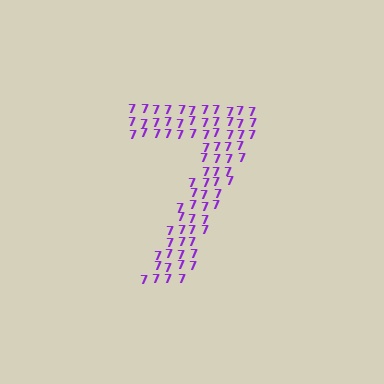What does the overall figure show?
The overall figure shows the digit 7.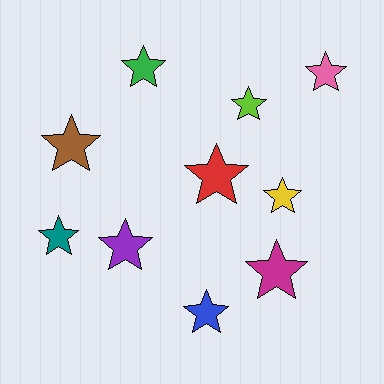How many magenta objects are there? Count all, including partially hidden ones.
There is 1 magenta object.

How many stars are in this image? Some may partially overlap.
There are 10 stars.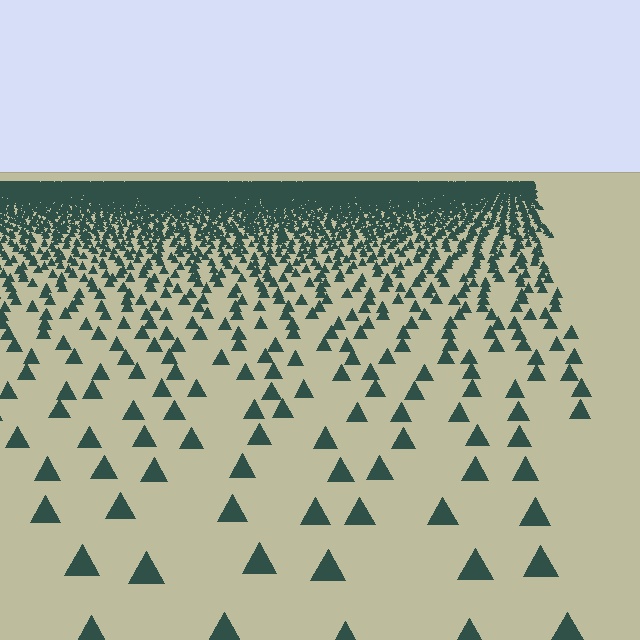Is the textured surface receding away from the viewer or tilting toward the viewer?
The surface is receding away from the viewer. Texture elements get smaller and denser toward the top.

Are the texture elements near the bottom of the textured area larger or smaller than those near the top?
Larger. Near the bottom, elements are closer to the viewer and appear at a bigger on-screen size.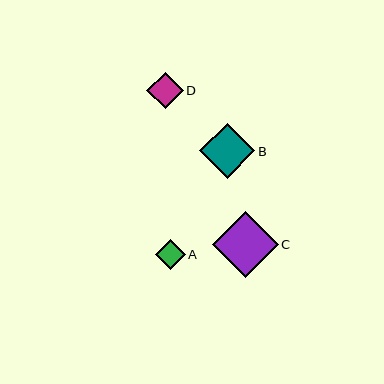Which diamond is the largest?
Diamond C is the largest with a size of approximately 66 pixels.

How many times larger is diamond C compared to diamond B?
Diamond C is approximately 1.2 times the size of diamond B.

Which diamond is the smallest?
Diamond A is the smallest with a size of approximately 30 pixels.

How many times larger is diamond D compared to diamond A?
Diamond D is approximately 1.2 times the size of diamond A.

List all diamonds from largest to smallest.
From largest to smallest: C, B, D, A.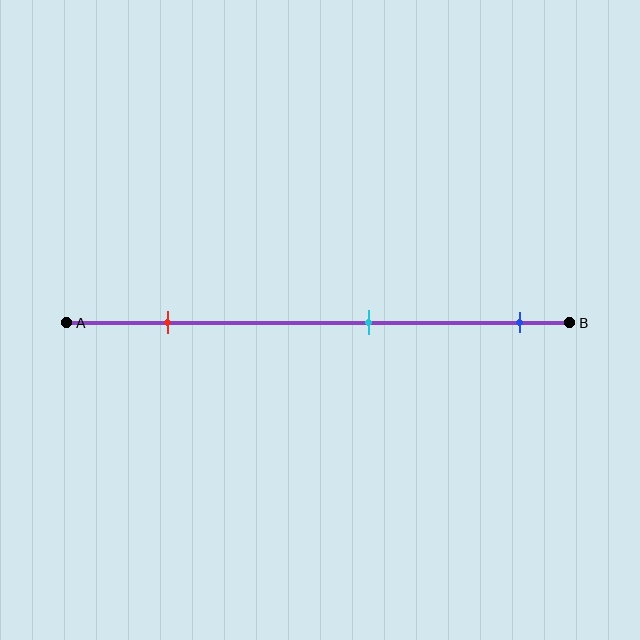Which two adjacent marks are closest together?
The cyan and blue marks are the closest adjacent pair.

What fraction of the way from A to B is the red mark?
The red mark is approximately 20% (0.2) of the way from A to B.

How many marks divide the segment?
There are 3 marks dividing the segment.